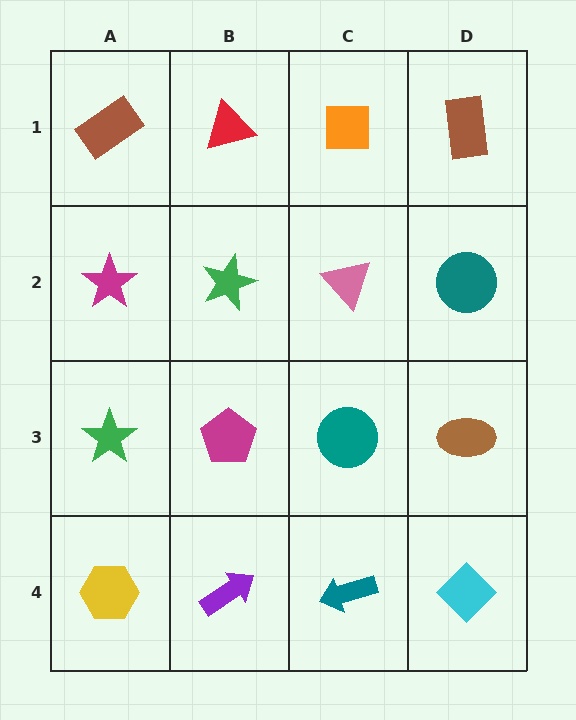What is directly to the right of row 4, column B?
A teal arrow.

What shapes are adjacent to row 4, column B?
A magenta pentagon (row 3, column B), a yellow hexagon (row 4, column A), a teal arrow (row 4, column C).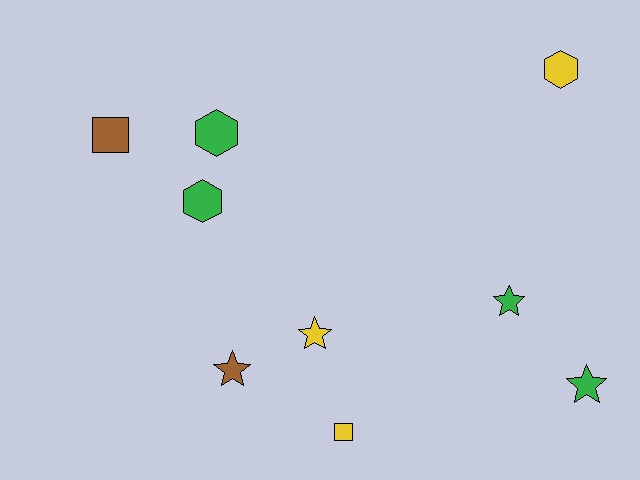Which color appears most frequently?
Green, with 4 objects.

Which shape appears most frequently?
Star, with 4 objects.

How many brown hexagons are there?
There are no brown hexagons.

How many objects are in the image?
There are 9 objects.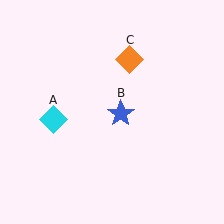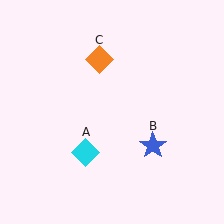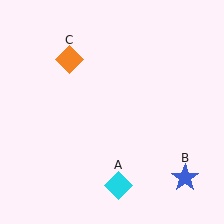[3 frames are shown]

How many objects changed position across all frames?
3 objects changed position: cyan diamond (object A), blue star (object B), orange diamond (object C).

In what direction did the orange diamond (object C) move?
The orange diamond (object C) moved left.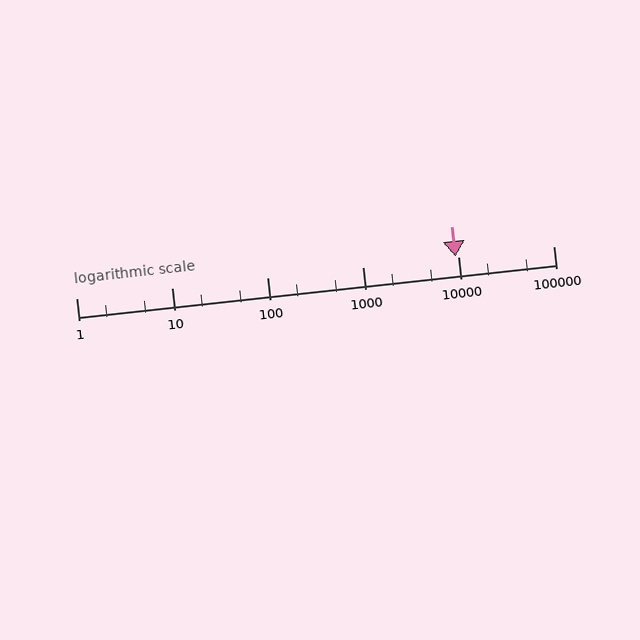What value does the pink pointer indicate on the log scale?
The pointer indicates approximately 9500.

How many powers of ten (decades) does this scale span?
The scale spans 5 decades, from 1 to 100000.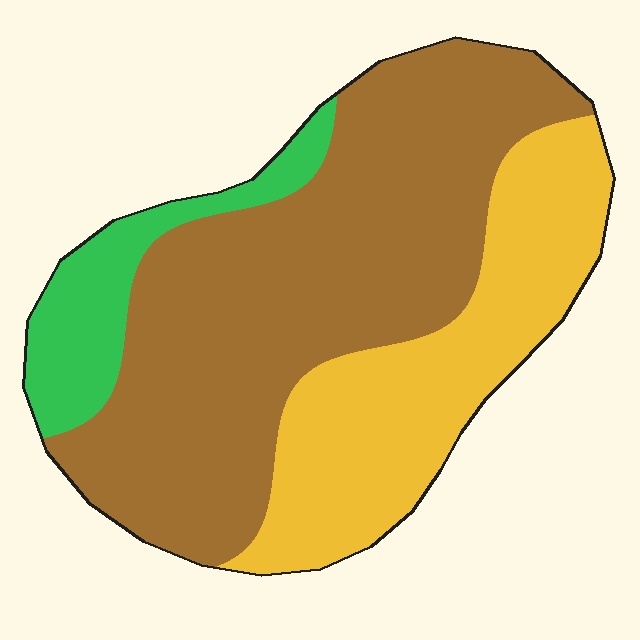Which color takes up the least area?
Green, at roughly 10%.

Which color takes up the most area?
Brown, at roughly 55%.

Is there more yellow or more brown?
Brown.